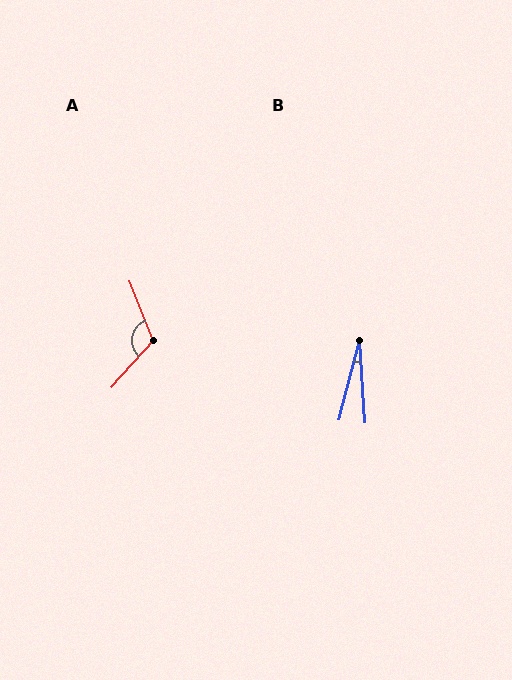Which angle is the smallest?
B, at approximately 18 degrees.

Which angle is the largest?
A, at approximately 117 degrees.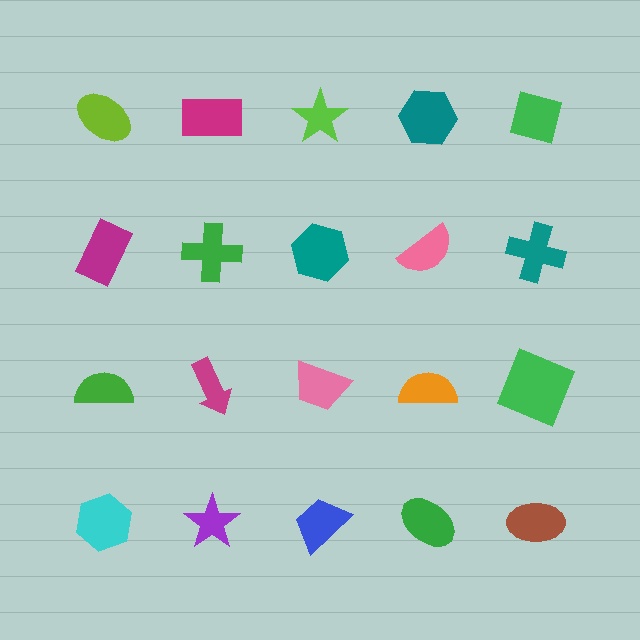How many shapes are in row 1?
5 shapes.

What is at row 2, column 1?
A magenta rectangle.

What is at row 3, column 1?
A green semicircle.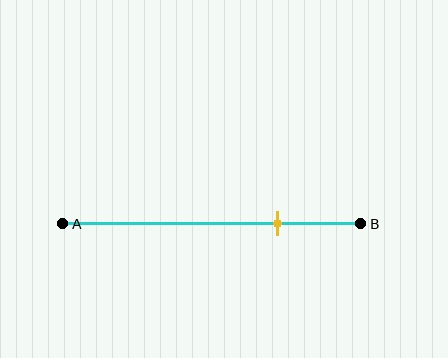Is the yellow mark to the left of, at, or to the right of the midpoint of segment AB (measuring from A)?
The yellow mark is to the right of the midpoint of segment AB.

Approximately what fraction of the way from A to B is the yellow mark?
The yellow mark is approximately 70% of the way from A to B.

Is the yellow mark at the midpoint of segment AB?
No, the mark is at about 70% from A, not at the 50% midpoint.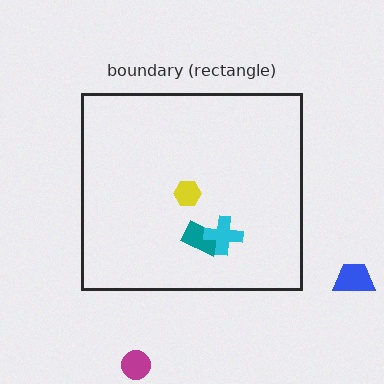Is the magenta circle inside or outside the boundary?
Outside.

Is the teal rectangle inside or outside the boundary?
Inside.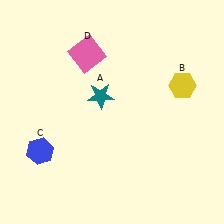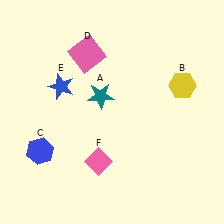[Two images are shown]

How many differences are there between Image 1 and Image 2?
There are 2 differences between the two images.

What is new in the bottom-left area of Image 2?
A pink diamond (F) was added in the bottom-left area of Image 2.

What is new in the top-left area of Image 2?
A blue star (E) was added in the top-left area of Image 2.